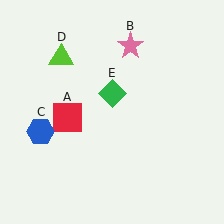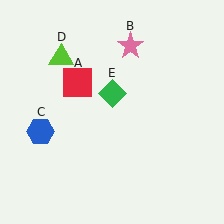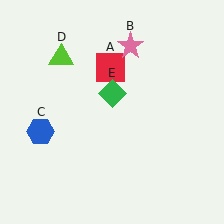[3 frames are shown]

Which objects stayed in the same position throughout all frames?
Pink star (object B) and blue hexagon (object C) and lime triangle (object D) and green diamond (object E) remained stationary.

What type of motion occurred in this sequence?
The red square (object A) rotated clockwise around the center of the scene.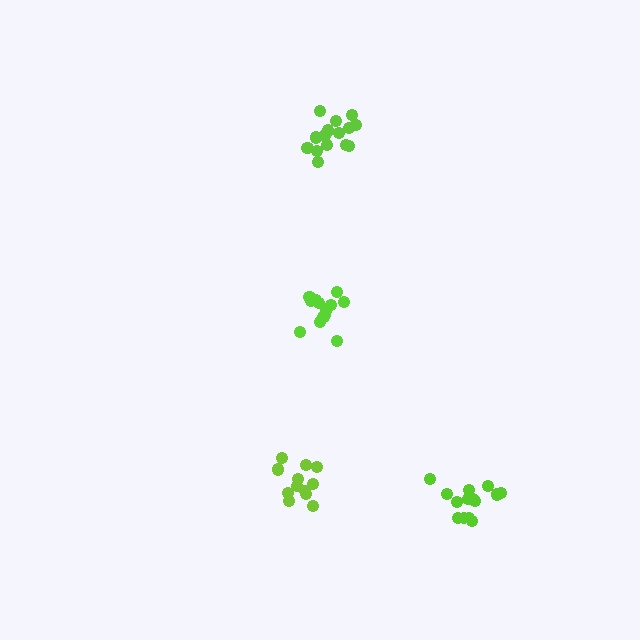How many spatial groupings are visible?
There are 4 spatial groupings.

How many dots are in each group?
Group 1: 14 dots, Group 2: 14 dots, Group 3: 15 dots, Group 4: 12 dots (55 total).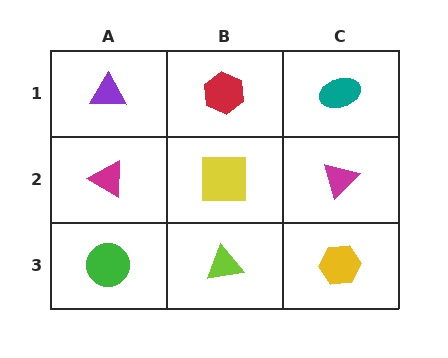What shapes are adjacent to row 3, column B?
A yellow square (row 2, column B), a green circle (row 3, column A), a yellow hexagon (row 3, column C).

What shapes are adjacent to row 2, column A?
A purple triangle (row 1, column A), a green circle (row 3, column A), a yellow square (row 2, column B).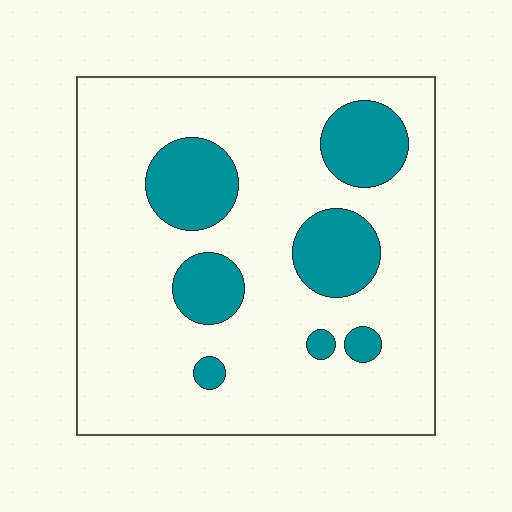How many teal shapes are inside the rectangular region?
7.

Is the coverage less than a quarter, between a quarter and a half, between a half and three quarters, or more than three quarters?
Less than a quarter.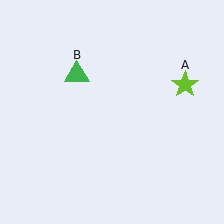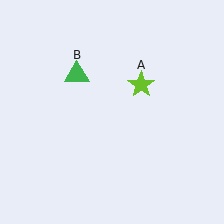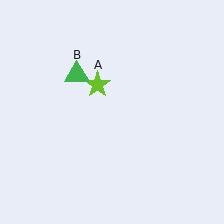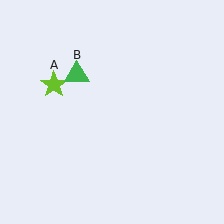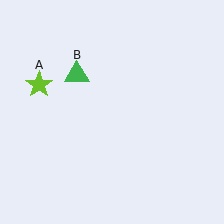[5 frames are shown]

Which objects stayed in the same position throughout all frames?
Green triangle (object B) remained stationary.